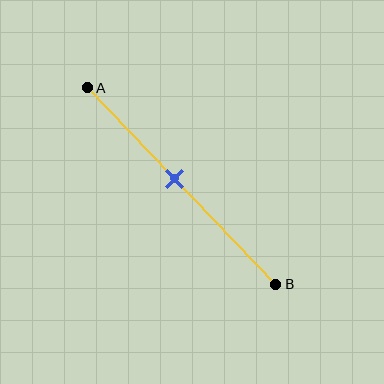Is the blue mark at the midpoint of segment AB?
No, the mark is at about 45% from A, not at the 50% midpoint.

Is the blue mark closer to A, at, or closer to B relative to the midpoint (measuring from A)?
The blue mark is closer to point A than the midpoint of segment AB.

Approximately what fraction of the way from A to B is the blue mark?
The blue mark is approximately 45% of the way from A to B.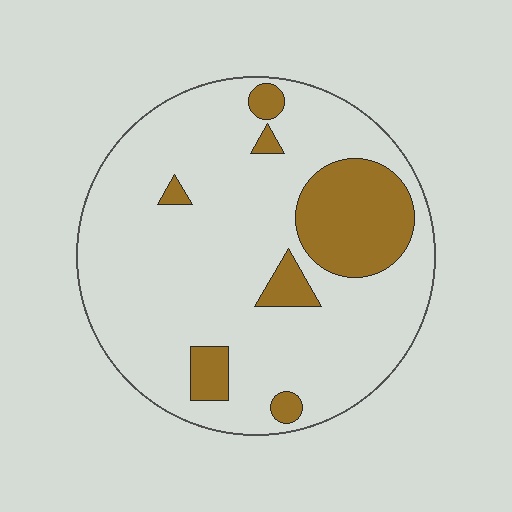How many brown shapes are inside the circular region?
7.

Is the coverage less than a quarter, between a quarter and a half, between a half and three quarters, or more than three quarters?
Less than a quarter.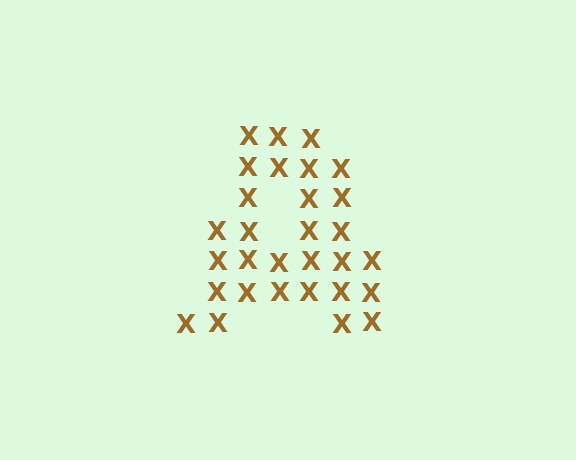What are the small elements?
The small elements are letter X's.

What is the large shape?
The large shape is the letter A.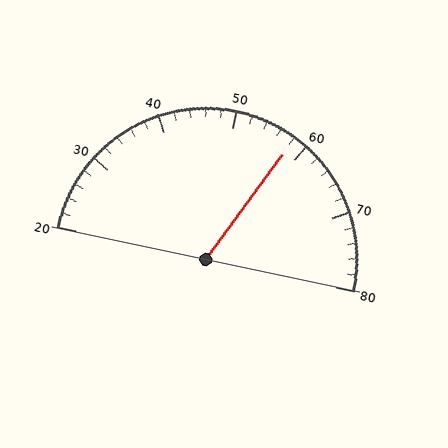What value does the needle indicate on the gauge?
The needle indicates approximately 58.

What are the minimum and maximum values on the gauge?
The gauge ranges from 20 to 80.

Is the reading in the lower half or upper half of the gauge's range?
The reading is in the upper half of the range (20 to 80).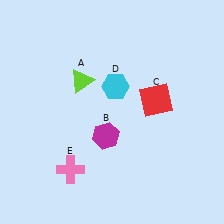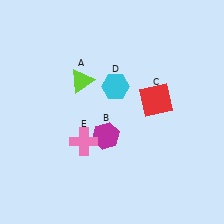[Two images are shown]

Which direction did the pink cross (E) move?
The pink cross (E) moved up.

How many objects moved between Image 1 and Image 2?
1 object moved between the two images.